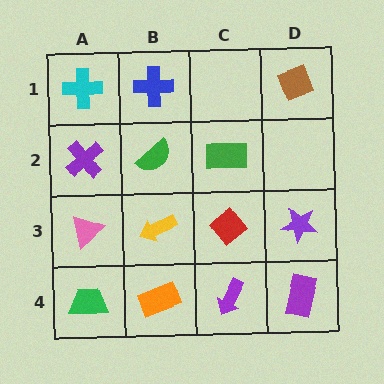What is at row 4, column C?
A purple arrow.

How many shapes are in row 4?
4 shapes.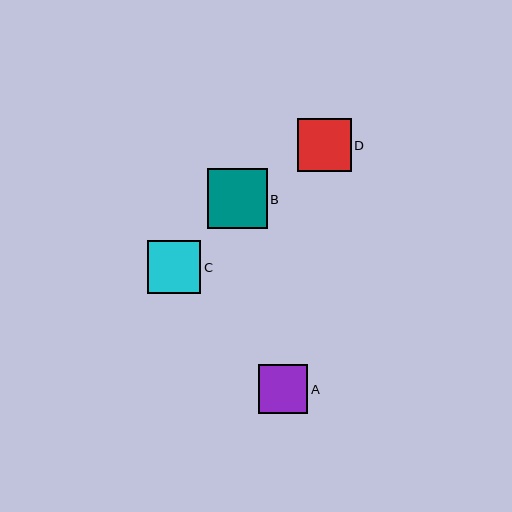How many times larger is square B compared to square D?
Square B is approximately 1.1 times the size of square D.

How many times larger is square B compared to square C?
Square B is approximately 1.1 times the size of square C.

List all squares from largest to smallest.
From largest to smallest: B, D, C, A.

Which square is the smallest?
Square A is the smallest with a size of approximately 50 pixels.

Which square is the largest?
Square B is the largest with a size of approximately 60 pixels.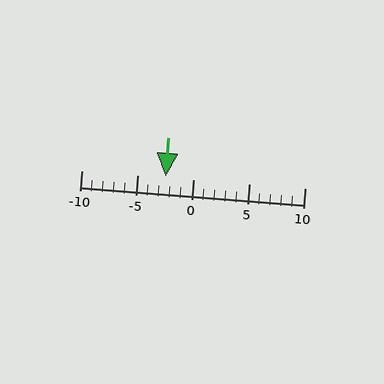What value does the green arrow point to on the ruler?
The green arrow points to approximately -2.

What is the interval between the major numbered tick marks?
The major tick marks are spaced 5 units apart.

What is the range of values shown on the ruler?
The ruler shows values from -10 to 10.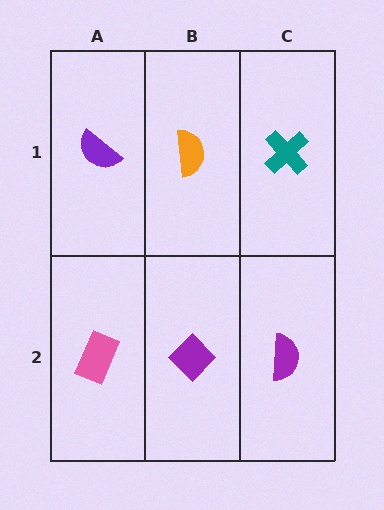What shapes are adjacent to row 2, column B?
An orange semicircle (row 1, column B), a pink rectangle (row 2, column A), a purple semicircle (row 2, column C).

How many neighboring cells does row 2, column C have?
2.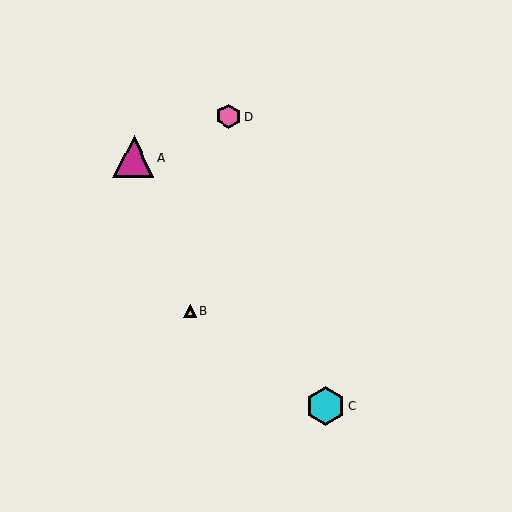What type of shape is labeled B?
Shape B is a yellow triangle.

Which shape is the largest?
The magenta triangle (labeled A) is the largest.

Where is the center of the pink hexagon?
The center of the pink hexagon is at (229, 116).